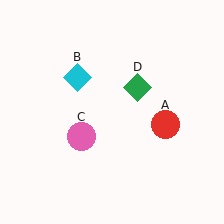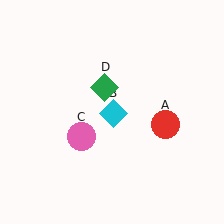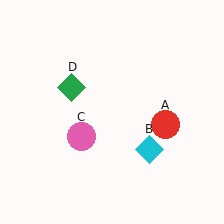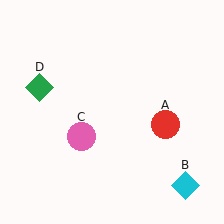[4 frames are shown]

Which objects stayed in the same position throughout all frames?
Red circle (object A) and pink circle (object C) remained stationary.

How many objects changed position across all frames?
2 objects changed position: cyan diamond (object B), green diamond (object D).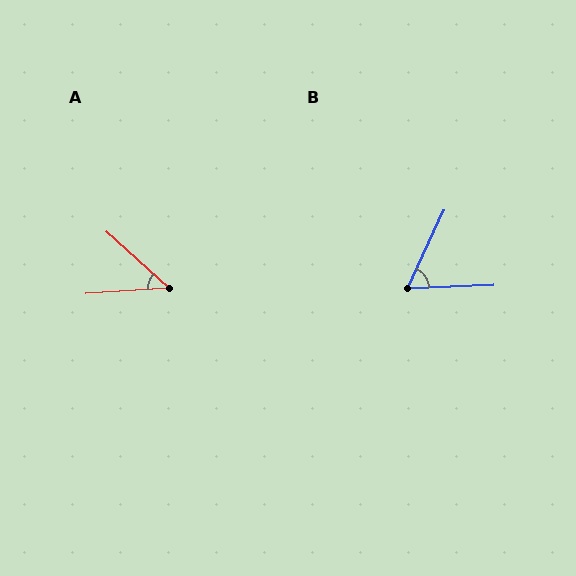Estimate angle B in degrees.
Approximately 62 degrees.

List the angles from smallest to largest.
A (46°), B (62°).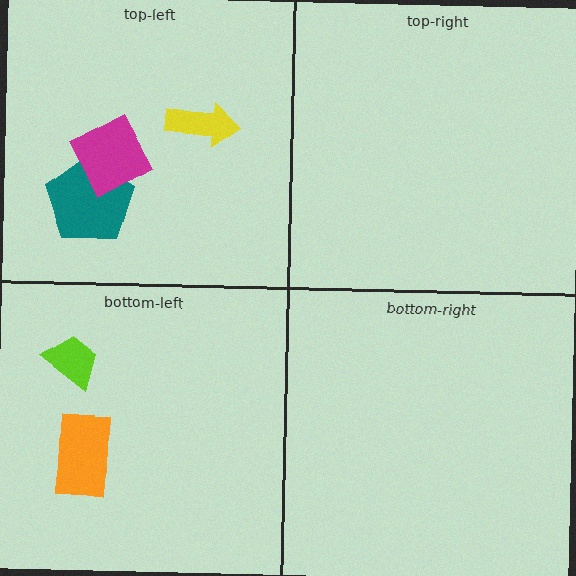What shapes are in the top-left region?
The yellow arrow, the teal pentagon, the magenta square.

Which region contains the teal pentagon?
The top-left region.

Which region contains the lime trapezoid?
The bottom-left region.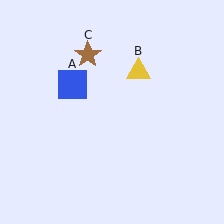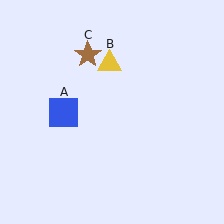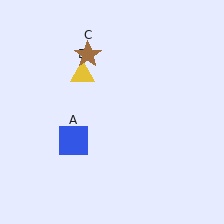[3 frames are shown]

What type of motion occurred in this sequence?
The blue square (object A), yellow triangle (object B) rotated counterclockwise around the center of the scene.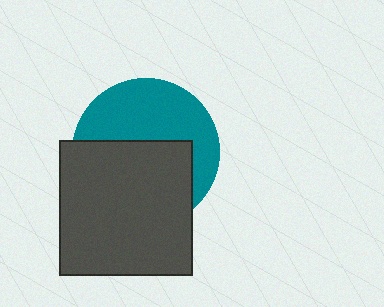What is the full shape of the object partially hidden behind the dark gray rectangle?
The partially hidden object is a teal circle.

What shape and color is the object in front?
The object in front is a dark gray rectangle.